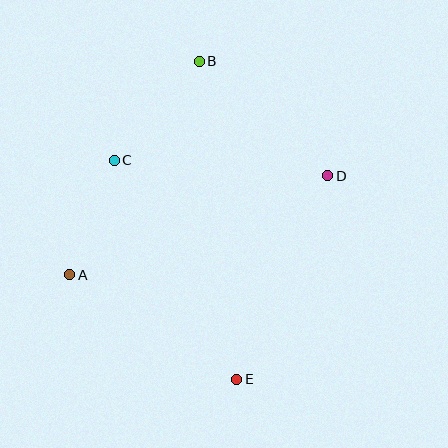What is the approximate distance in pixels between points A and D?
The distance between A and D is approximately 276 pixels.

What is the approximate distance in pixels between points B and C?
The distance between B and C is approximately 131 pixels.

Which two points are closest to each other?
Points A and C are closest to each other.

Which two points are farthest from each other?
Points B and E are farthest from each other.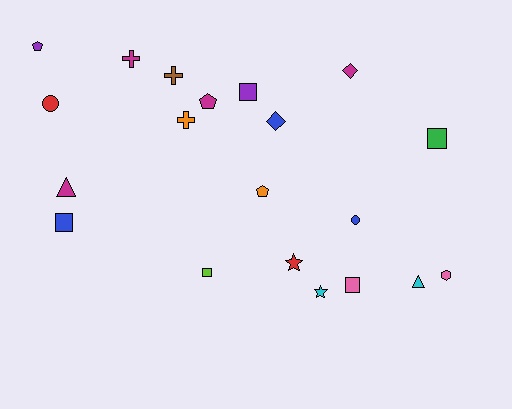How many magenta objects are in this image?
There are 4 magenta objects.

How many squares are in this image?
There are 5 squares.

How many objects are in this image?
There are 20 objects.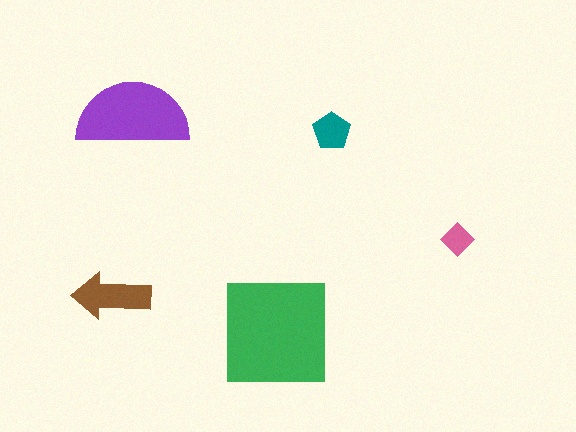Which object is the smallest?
The pink diamond.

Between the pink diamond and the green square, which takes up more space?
The green square.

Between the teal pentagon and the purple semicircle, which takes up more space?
The purple semicircle.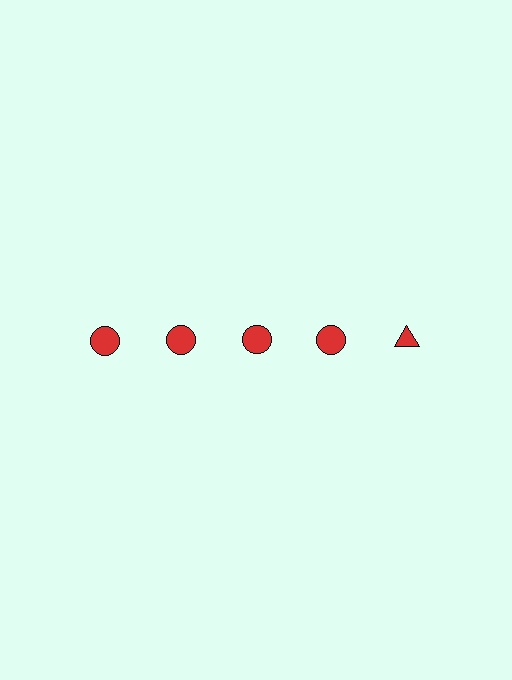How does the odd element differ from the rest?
It has a different shape: triangle instead of circle.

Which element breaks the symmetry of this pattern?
The red triangle in the top row, rightmost column breaks the symmetry. All other shapes are red circles.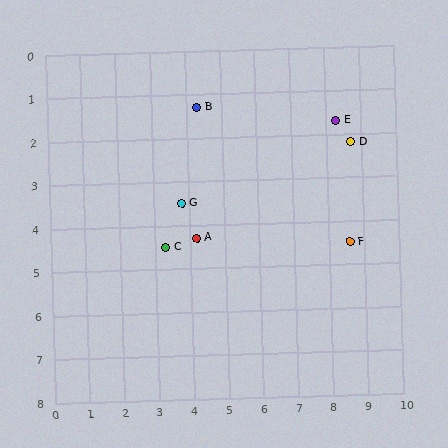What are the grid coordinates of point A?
Point A is at approximately (4.2, 4.3).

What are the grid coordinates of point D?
Point D is at approximately (8.7, 2.2).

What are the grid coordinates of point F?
Point F is at approximately (8.6, 4.5).